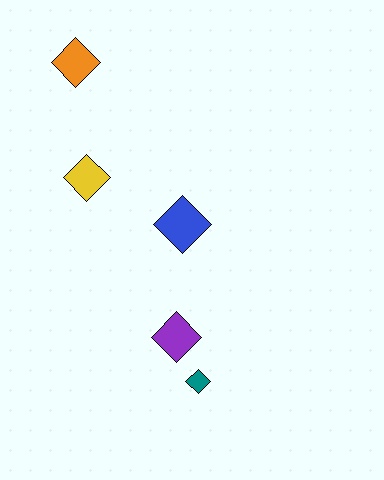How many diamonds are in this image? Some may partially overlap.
There are 5 diamonds.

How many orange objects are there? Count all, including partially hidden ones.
There is 1 orange object.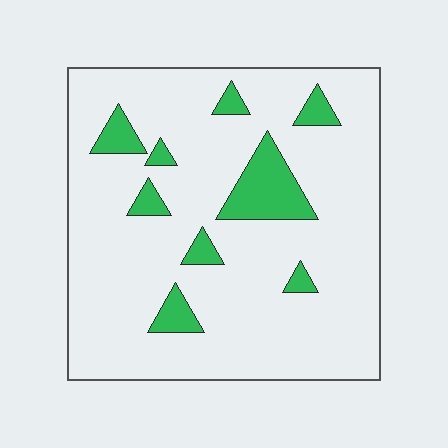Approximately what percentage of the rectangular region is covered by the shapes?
Approximately 15%.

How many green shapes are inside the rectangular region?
9.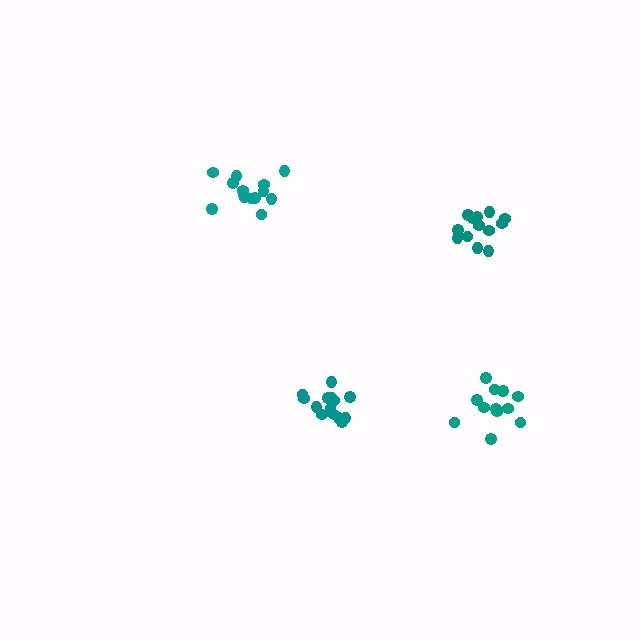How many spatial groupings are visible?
There are 4 spatial groupings.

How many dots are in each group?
Group 1: 13 dots, Group 2: 14 dots, Group 3: 14 dots, Group 4: 12 dots (53 total).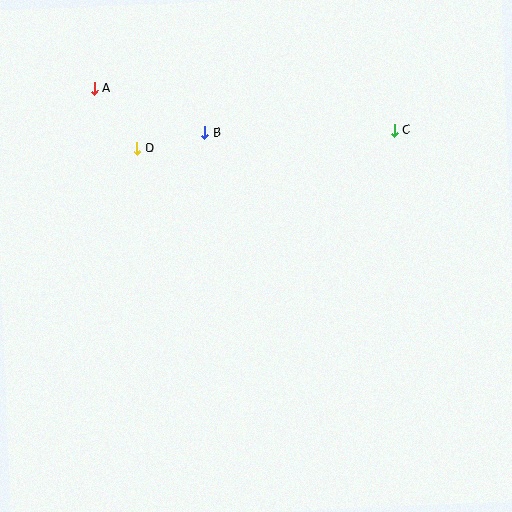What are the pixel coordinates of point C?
Point C is at (394, 130).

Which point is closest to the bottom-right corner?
Point C is closest to the bottom-right corner.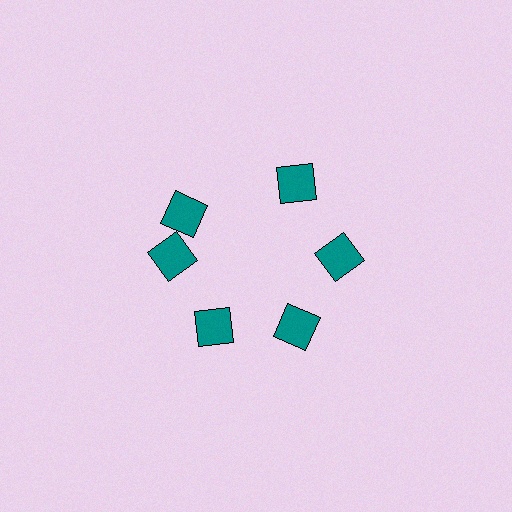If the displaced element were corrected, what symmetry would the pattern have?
It would have 6-fold rotational symmetry — the pattern would map onto itself every 60 degrees.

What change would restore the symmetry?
The symmetry would be restored by rotating it back into even spacing with its neighbors so that all 6 squares sit at equal angles and equal distance from the center.